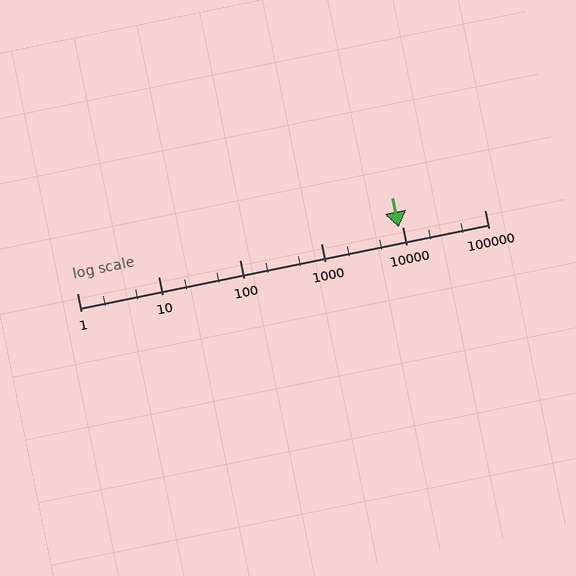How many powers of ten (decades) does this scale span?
The scale spans 5 decades, from 1 to 100000.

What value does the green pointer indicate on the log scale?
The pointer indicates approximately 9000.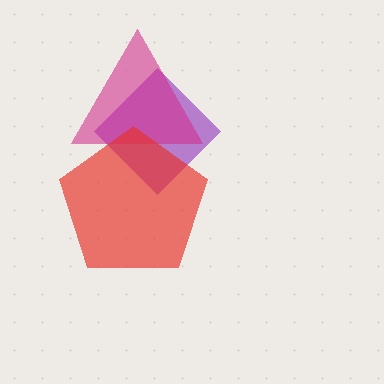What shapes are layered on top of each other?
The layered shapes are: a purple diamond, a magenta triangle, a red pentagon.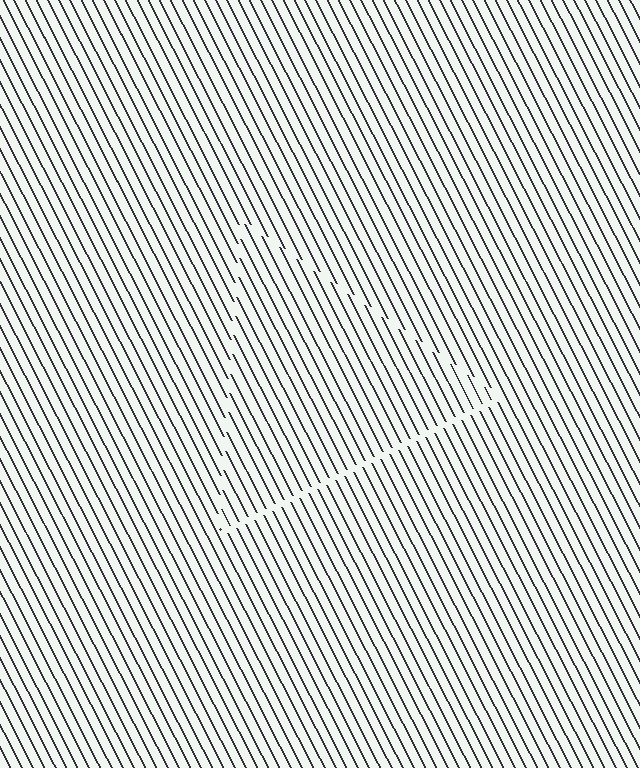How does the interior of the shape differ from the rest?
The interior of the shape contains the same grating, shifted by half a period — the contour is defined by the phase discontinuity where line-ends from the inner and outer gratings abut.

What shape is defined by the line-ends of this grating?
An illusory triangle. The interior of the shape contains the same grating, shifted by half a period — the contour is defined by the phase discontinuity where line-ends from the inner and outer gratings abut.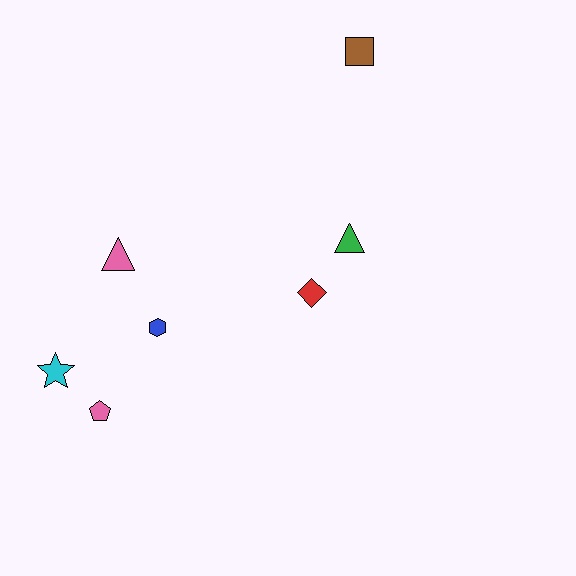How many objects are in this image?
There are 7 objects.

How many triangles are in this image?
There are 2 triangles.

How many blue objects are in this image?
There is 1 blue object.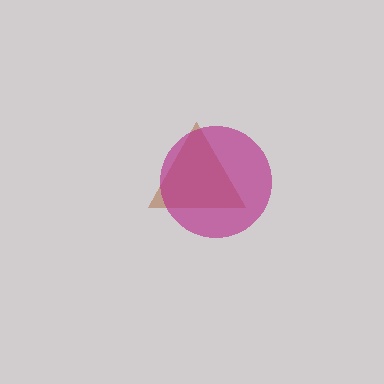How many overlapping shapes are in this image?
There are 2 overlapping shapes in the image.